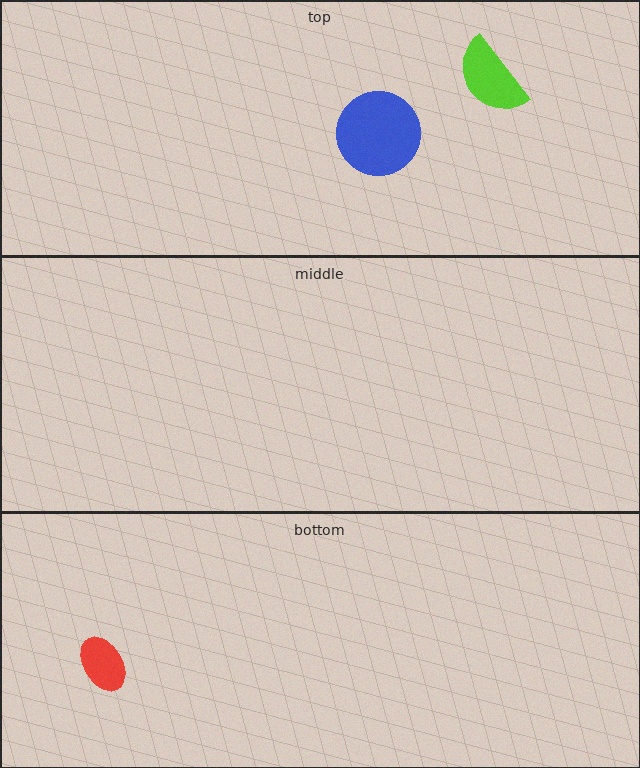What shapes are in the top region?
The blue circle, the lime semicircle.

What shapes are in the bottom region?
The red ellipse.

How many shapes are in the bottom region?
1.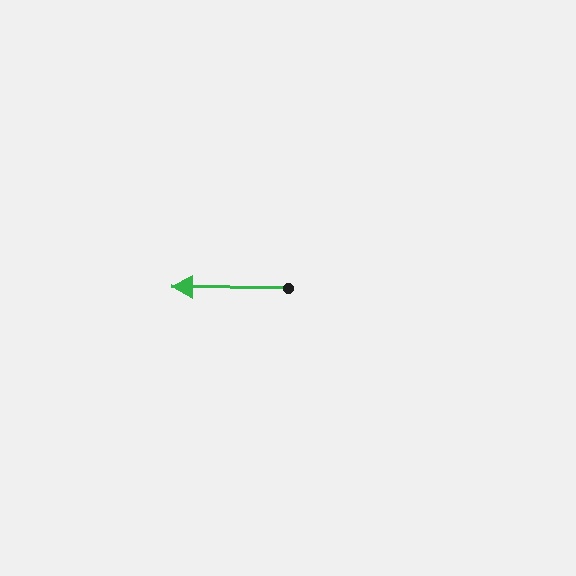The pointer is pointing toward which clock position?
Roughly 9 o'clock.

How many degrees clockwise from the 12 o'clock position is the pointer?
Approximately 271 degrees.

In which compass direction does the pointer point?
West.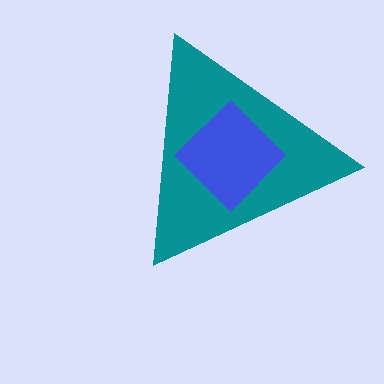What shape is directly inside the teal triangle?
The blue diamond.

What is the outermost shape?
The teal triangle.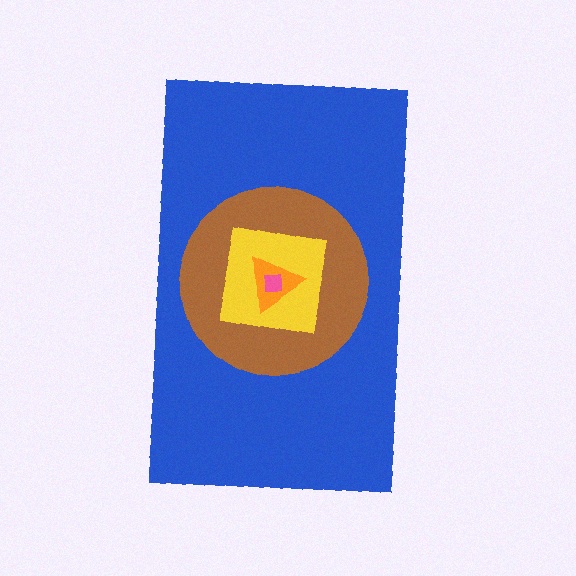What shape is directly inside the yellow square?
The orange triangle.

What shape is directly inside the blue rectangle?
The brown circle.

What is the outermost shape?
The blue rectangle.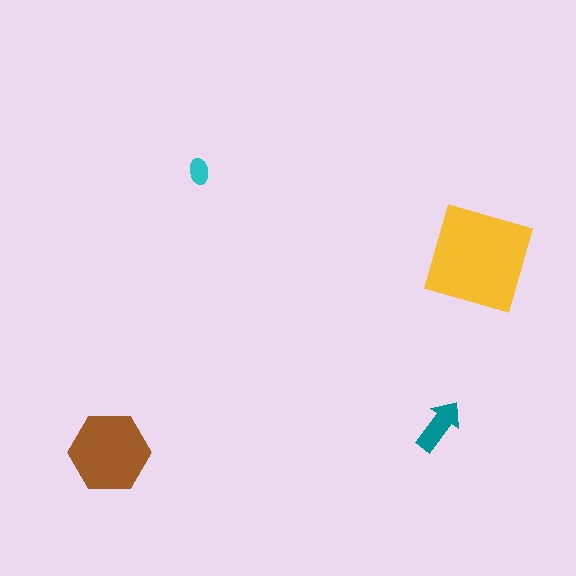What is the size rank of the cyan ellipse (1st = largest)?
4th.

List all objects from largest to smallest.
The yellow diamond, the brown hexagon, the teal arrow, the cyan ellipse.